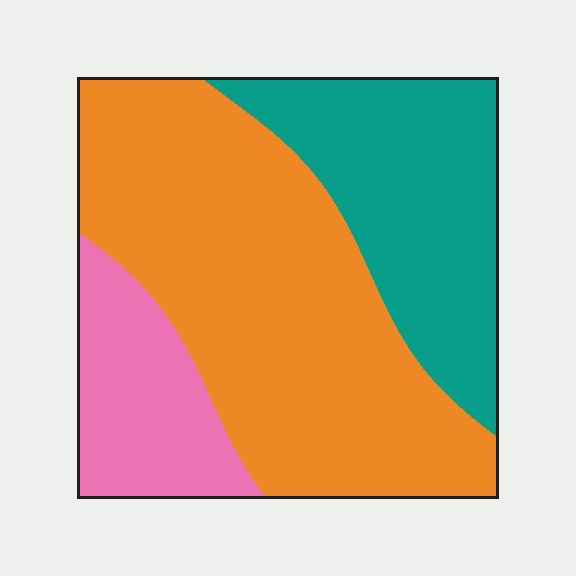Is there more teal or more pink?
Teal.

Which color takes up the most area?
Orange, at roughly 55%.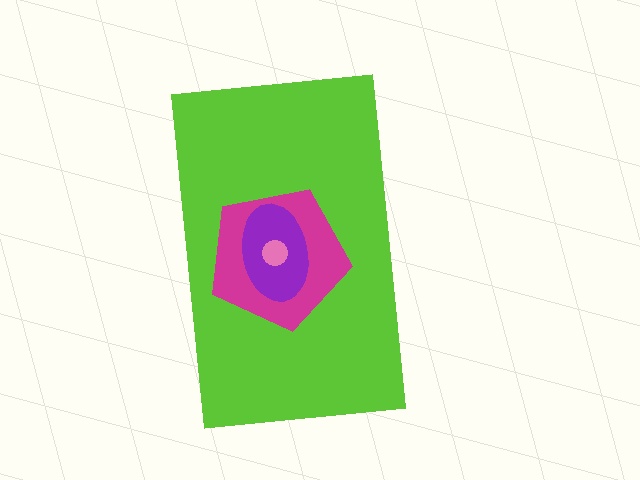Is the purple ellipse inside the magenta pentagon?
Yes.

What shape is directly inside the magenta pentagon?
The purple ellipse.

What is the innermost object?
The pink circle.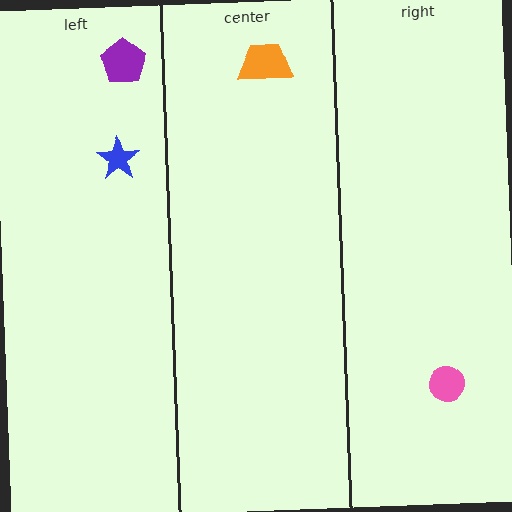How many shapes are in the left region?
2.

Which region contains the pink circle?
The right region.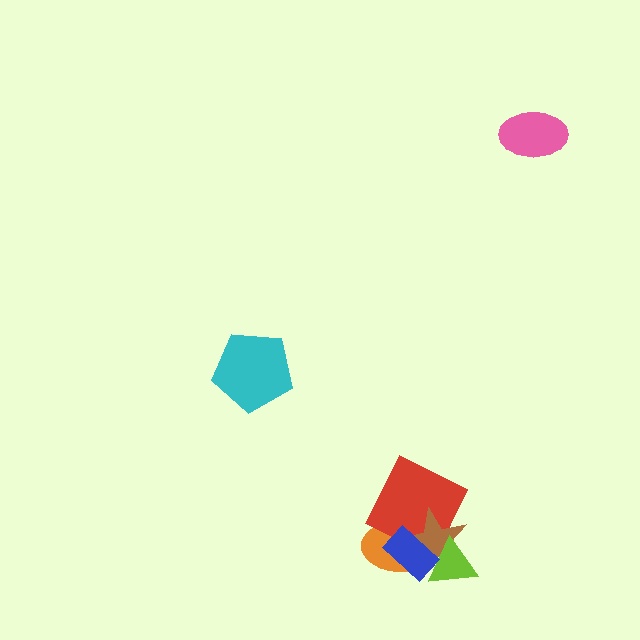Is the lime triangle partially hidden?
Yes, it is partially covered by another shape.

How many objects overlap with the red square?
3 objects overlap with the red square.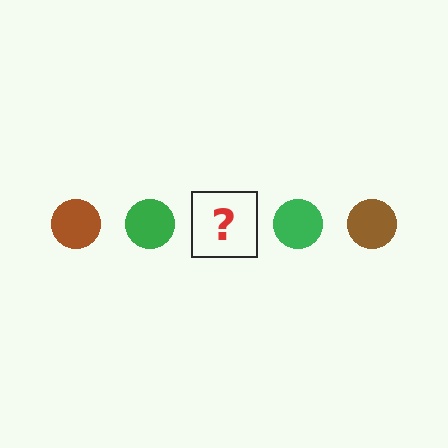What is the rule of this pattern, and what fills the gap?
The rule is that the pattern cycles through brown, green circles. The gap should be filled with a brown circle.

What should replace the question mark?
The question mark should be replaced with a brown circle.